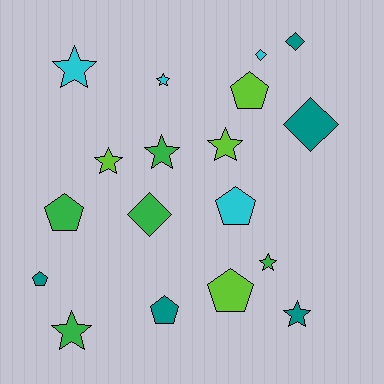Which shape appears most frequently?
Star, with 8 objects.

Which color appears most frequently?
Teal, with 5 objects.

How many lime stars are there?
There are 2 lime stars.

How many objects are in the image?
There are 18 objects.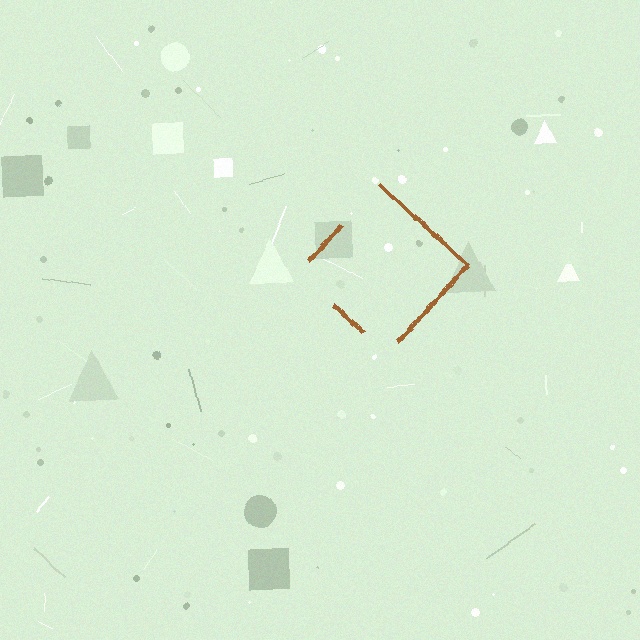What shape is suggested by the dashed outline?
The dashed outline suggests a diamond.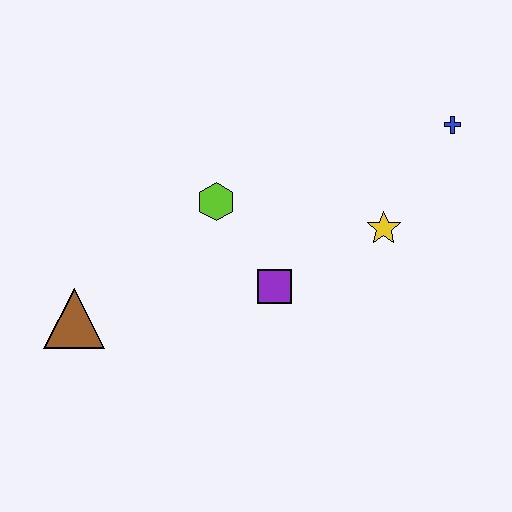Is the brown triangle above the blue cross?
No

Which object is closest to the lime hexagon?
The purple square is closest to the lime hexagon.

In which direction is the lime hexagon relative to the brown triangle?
The lime hexagon is to the right of the brown triangle.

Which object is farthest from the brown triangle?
The blue cross is farthest from the brown triangle.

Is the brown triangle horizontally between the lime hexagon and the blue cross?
No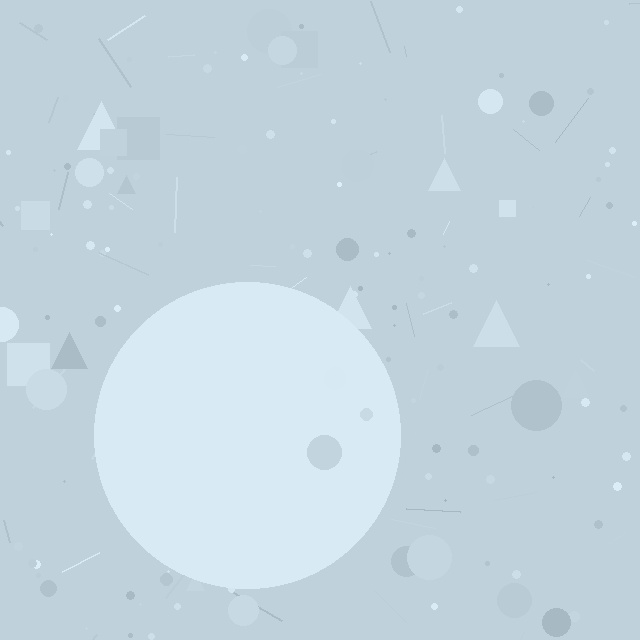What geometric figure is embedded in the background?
A circle is embedded in the background.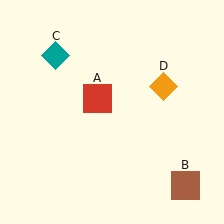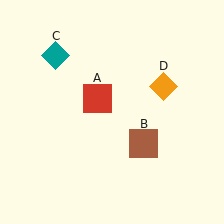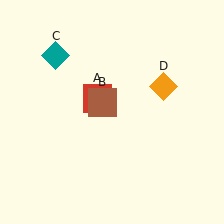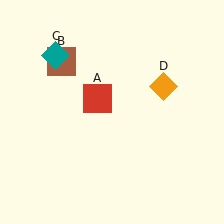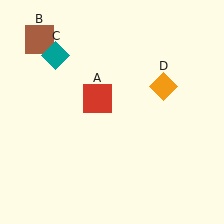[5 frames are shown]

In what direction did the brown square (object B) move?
The brown square (object B) moved up and to the left.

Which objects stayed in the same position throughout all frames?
Red square (object A) and teal diamond (object C) and orange diamond (object D) remained stationary.